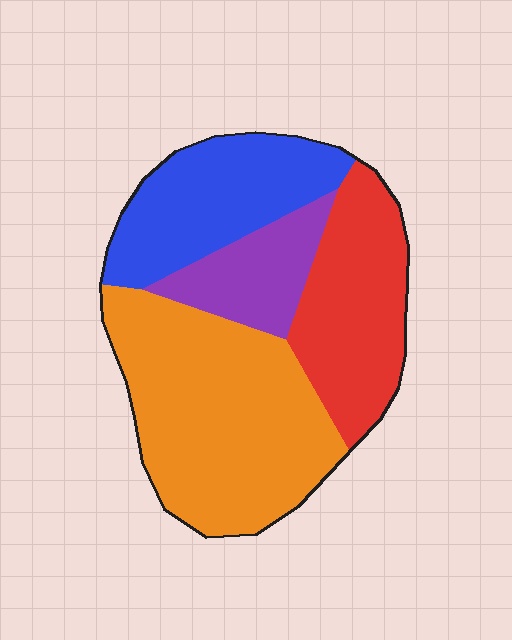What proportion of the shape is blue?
Blue takes up about one quarter (1/4) of the shape.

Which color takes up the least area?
Purple, at roughly 15%.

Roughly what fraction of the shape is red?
Red covers about 25% of the shape.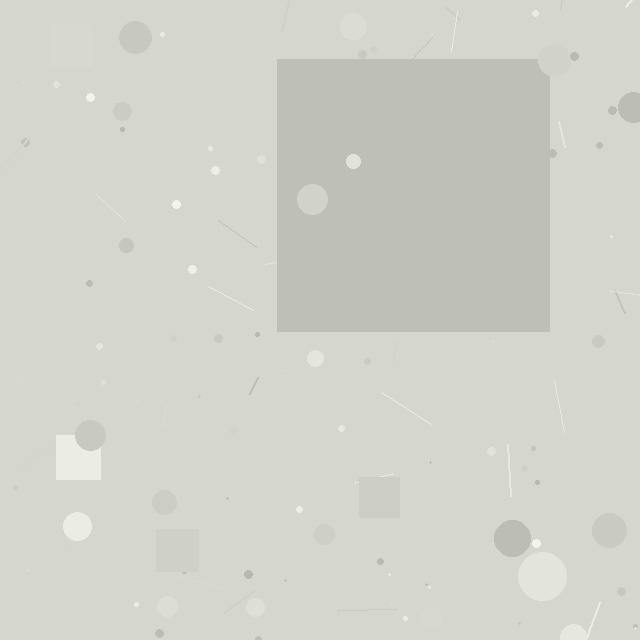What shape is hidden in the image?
A square is hidden in the image.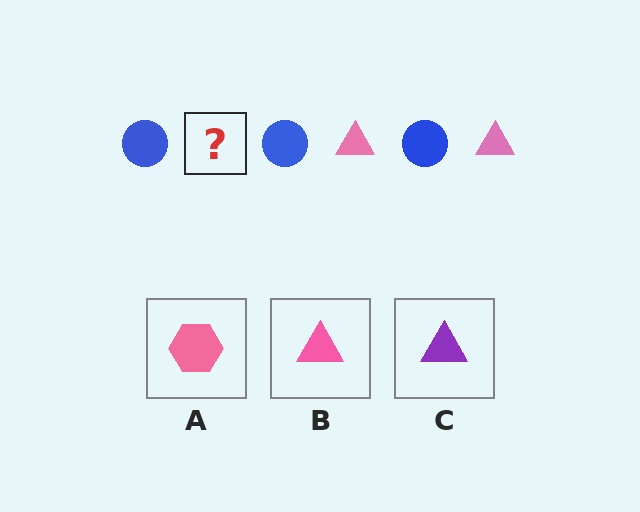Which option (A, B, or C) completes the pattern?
B.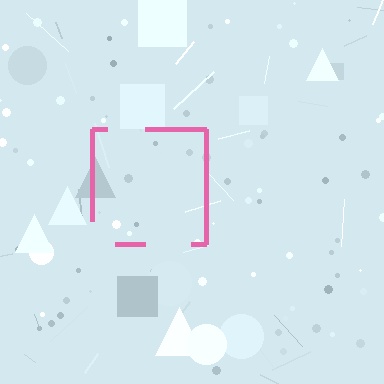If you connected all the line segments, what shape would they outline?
They would outline a square.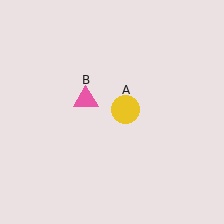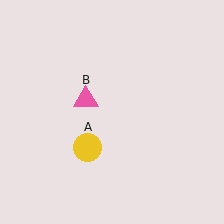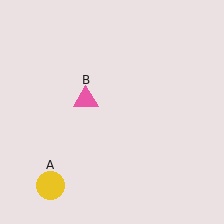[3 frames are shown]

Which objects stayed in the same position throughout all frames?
Pink triangle (object B) remained stationary.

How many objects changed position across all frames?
1 object changed position: yellow circle (object A).